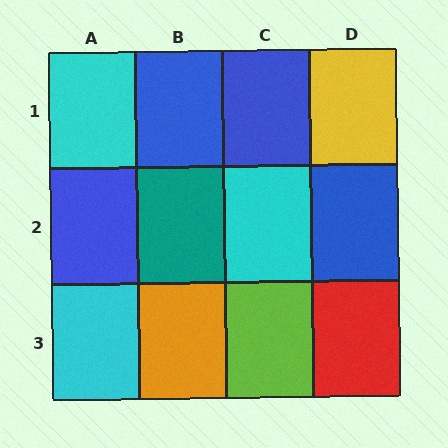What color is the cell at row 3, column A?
Cyan.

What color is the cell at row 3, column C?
Lime.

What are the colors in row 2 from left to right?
Blue, teal, cyan, blue.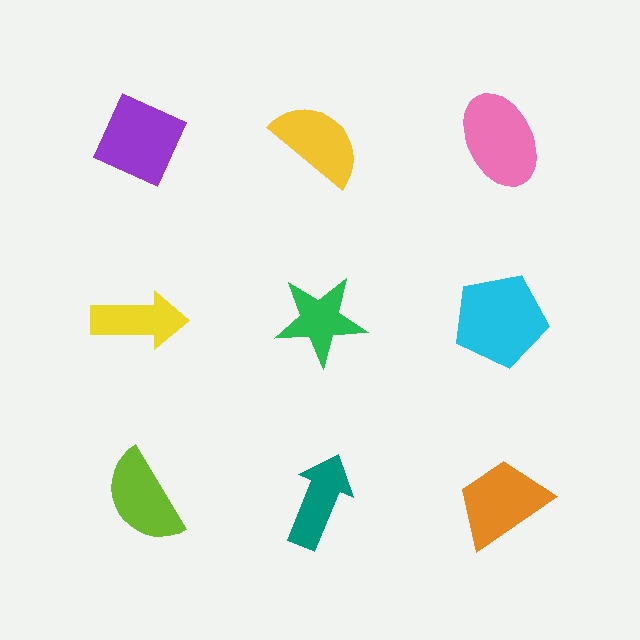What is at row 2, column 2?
A green star.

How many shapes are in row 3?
3 shapes.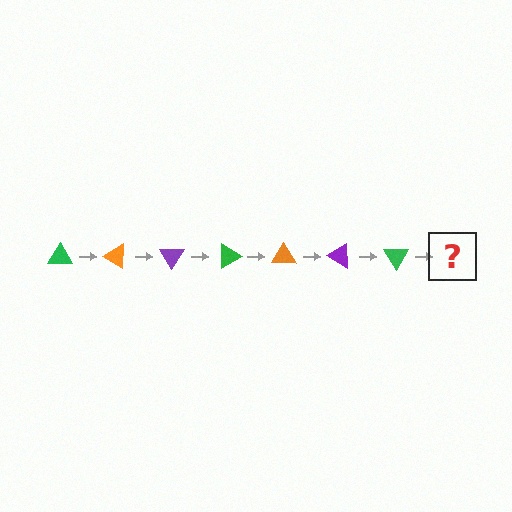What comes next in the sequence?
The next element should be an orange triangle, rotated 210 degrees from the start.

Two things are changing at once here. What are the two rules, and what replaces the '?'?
The two rules are that it rotates 30 degrees each step and the color cycles through green, orange, and purple. The '?' should be an orange triangle, rotated 210 degrees from the start.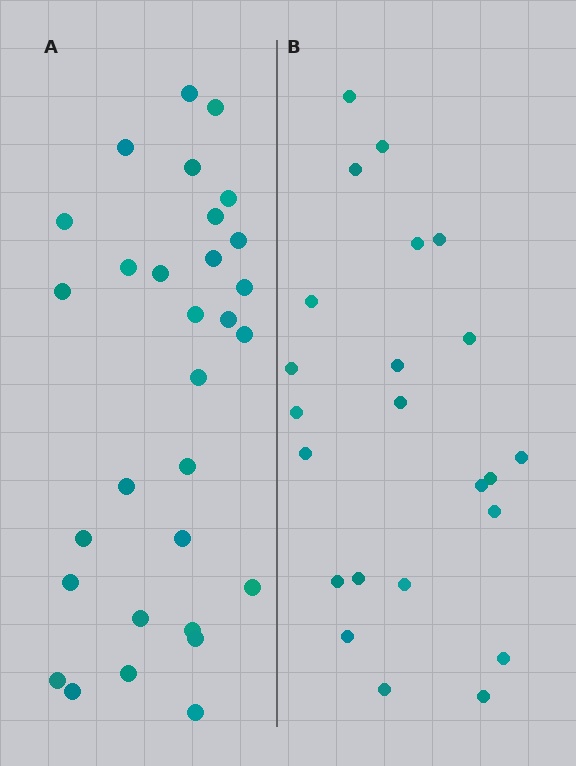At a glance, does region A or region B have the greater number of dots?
Region A (the left region) has more dots.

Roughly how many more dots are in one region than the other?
Region A has roughly 8 or so more dots than region B.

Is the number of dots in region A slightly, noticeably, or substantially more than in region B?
Region A has noticeably more, but not dramatically so. The ratio is roughly 1.3 to 1.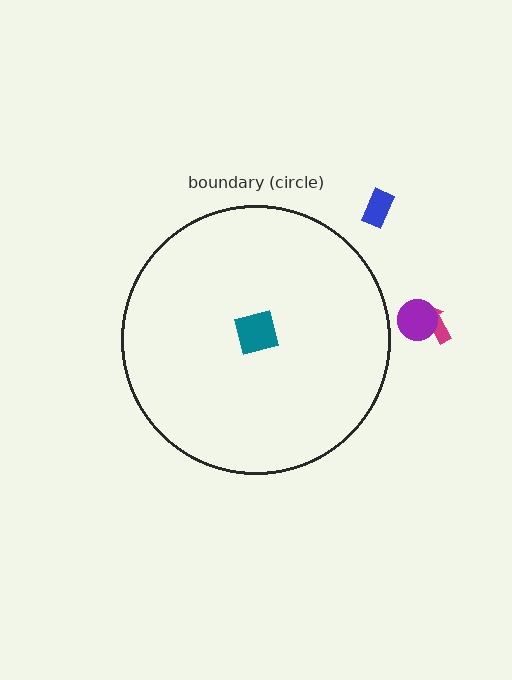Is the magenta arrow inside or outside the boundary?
Outside.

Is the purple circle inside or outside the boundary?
Outside.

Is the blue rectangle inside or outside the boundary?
Outside.